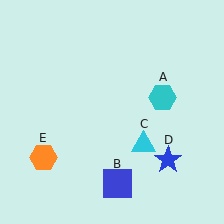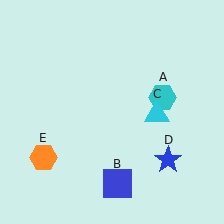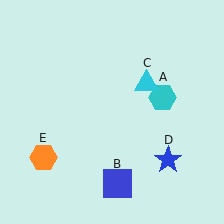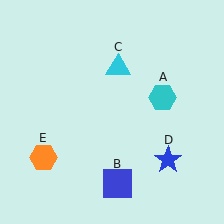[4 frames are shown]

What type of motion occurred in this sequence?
The cyan triangle (object C) rotated counterclockwise around the center of the scene.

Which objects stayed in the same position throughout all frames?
Cyan hexagon (object A) and blue square (object B) and blue star (object D) and orange hexagon (object E) remained stationary.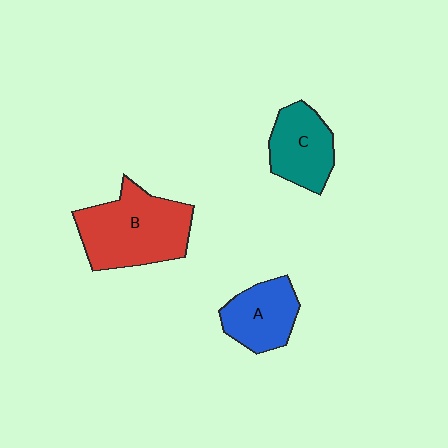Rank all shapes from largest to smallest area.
From largest to smallest: B (red), C (teal), A (blue).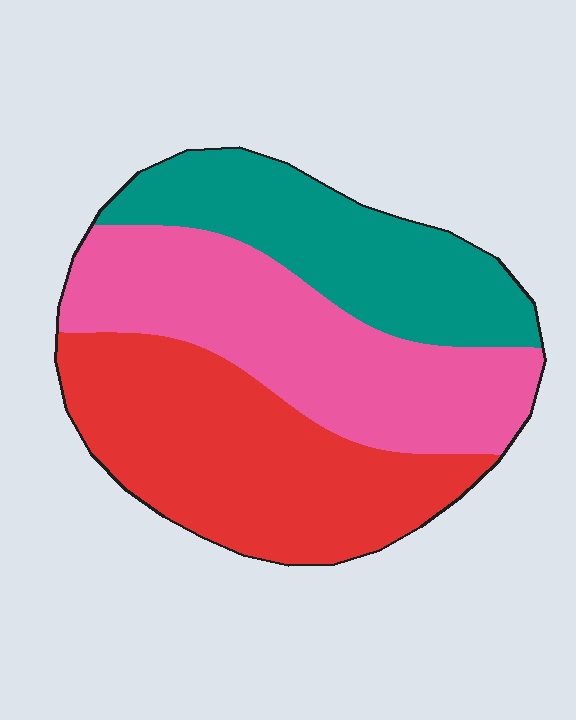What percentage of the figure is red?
Red takes up between a third and a half of the figure.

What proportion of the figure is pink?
Pink takes up about three eighths (3/8) of the figure.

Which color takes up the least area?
Teal, at roughly 25%.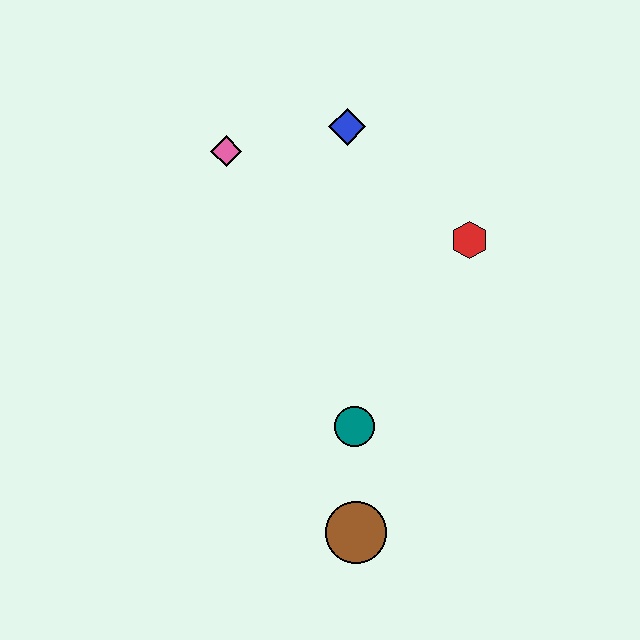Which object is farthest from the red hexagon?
The brown circle is farthest from the red hexagon.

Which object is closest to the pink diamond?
The blue diamond is closest to the pink diamond.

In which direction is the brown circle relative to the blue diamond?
The brown circle is below the blue diamond.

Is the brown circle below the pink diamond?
Yes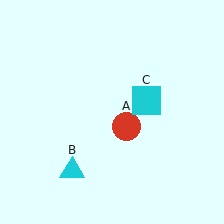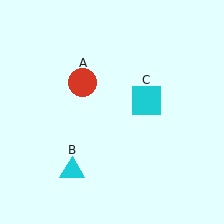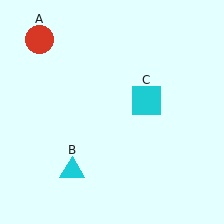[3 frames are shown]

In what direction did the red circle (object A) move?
The red circle (object A) moved up and to the left.